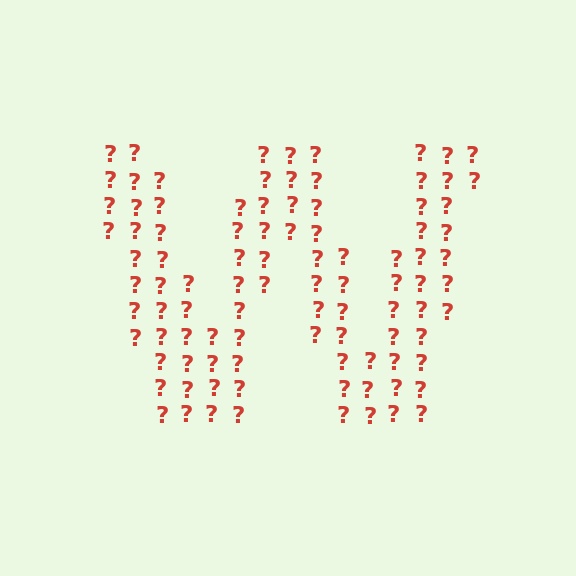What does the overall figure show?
The overall figure shows the letter W.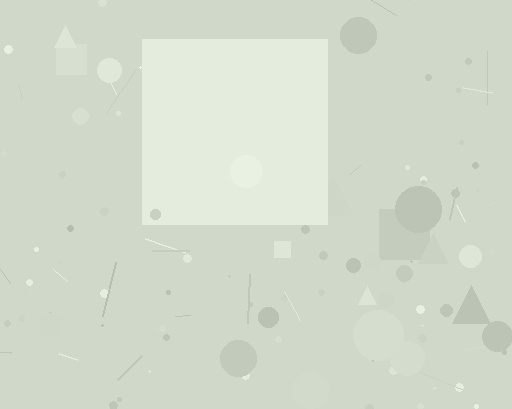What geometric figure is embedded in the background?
A square is embedded in the background.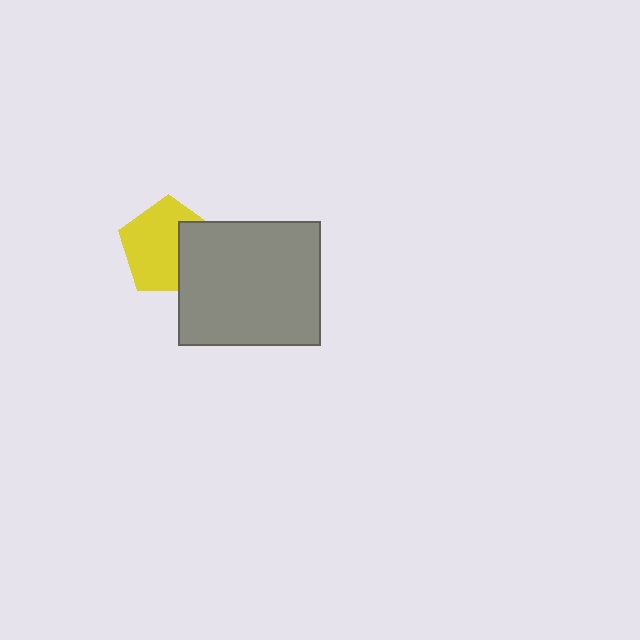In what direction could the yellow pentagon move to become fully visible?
The yellow pentagon could move left. That would shift it out from behind the gray rectangle entirely.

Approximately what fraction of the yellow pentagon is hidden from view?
Roughly 33% of the yellow pentagon is hidden behind the gray rectangle.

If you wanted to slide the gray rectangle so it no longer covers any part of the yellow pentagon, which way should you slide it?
Slide it right — that is the most direct way to separate the two shapes.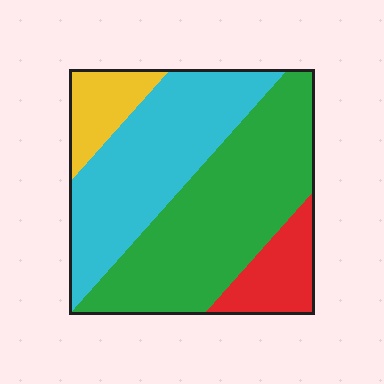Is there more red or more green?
Green.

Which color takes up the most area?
Green, at roughly 45%.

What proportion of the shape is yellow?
Yellow covers 10% of the shape.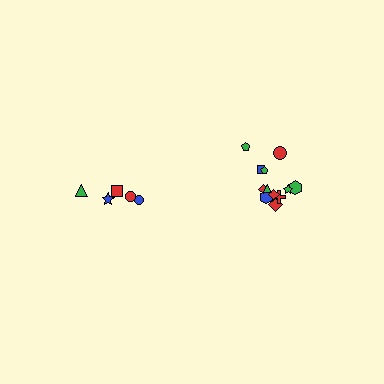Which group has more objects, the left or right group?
The right group.